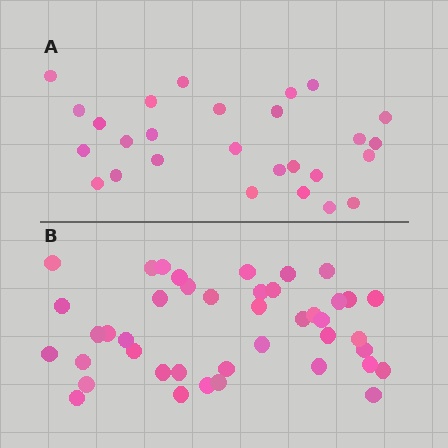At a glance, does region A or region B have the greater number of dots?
Region B (the bottom region) has more dots.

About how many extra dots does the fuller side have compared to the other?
Region B has approximately 15 more dots than region A.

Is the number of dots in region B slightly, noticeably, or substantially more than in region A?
Region B has substantially more. The ratio is roughly 1.6 to 1.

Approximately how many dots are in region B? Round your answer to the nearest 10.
About 40 dots. (The exact count is 42, which rounds to 40.)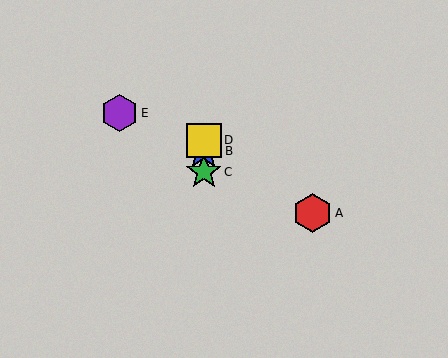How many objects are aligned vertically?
3 objects (B, C, D) are aligned vertically.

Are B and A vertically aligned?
No, B is at x≈204 and A is at x≈312.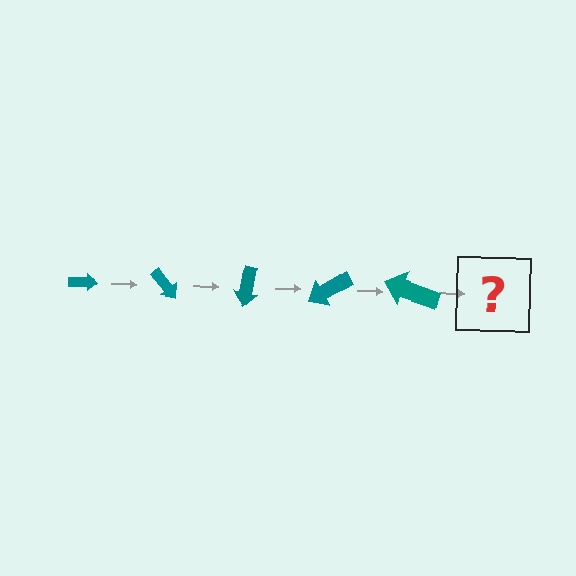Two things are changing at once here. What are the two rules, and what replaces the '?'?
The two rules are that the arrow grows larger each step and it rotates 50 degrees each step. The '?' should be an arrow, larger than the previous one and rotated 250 degrees from the start.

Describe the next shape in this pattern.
It should be an arrow, larger than the previous one and rotated 250 degrees from the start.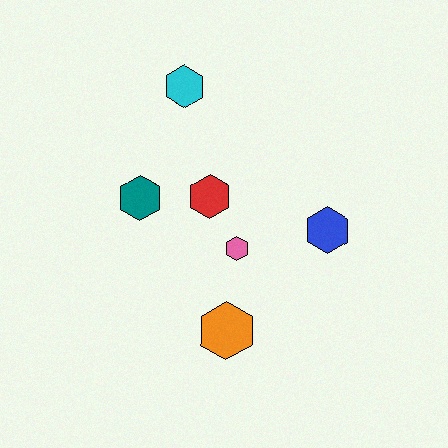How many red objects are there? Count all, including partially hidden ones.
There is 1 red object.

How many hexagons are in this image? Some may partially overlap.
There are 6 hexagons.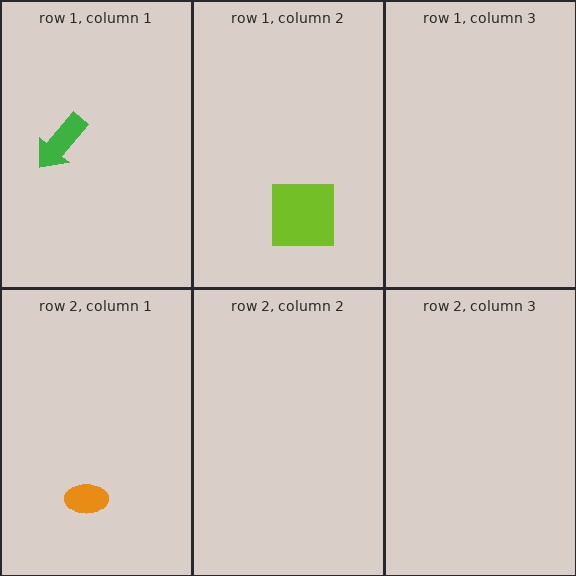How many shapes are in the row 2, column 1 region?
1.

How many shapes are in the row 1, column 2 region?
1.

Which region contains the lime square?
The row 1, column 2 region.